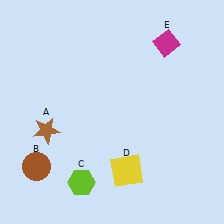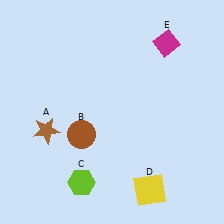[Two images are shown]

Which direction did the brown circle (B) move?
The brown circle (B) moved right.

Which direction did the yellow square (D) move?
The yellow square (D) moved right.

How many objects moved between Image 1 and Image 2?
2 objects moved between the two images.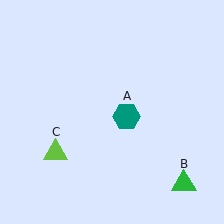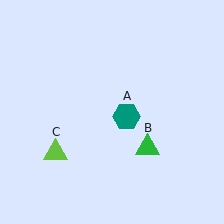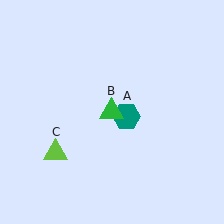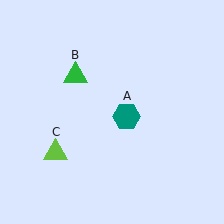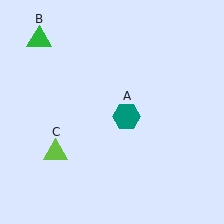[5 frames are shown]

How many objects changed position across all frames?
1 object changed position: green triangle (object B).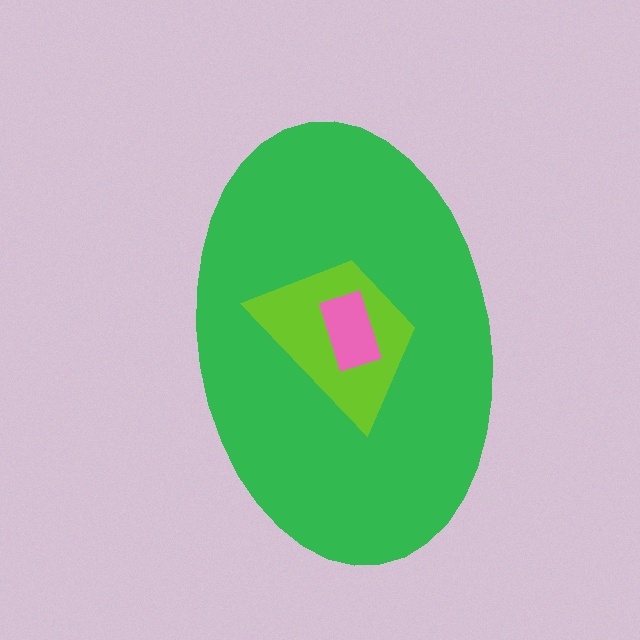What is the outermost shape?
The green ellipse.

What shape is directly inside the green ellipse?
The lime trapezoid.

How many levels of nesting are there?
3.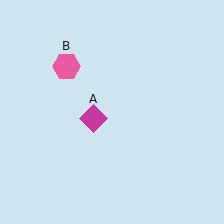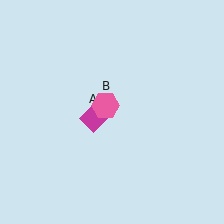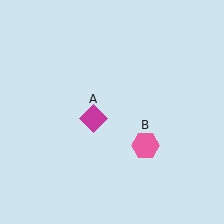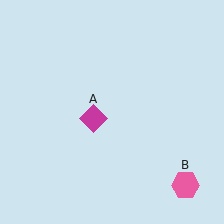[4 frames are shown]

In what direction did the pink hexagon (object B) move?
The pink hexagon (object B) moved down and to the right.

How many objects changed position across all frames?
1 object changed position: pink hexagon (object B).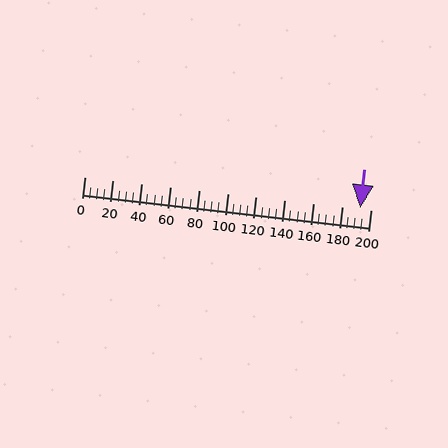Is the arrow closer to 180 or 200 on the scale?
The arrow is closer to 200.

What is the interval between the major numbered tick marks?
The major tick marks are spaced 20 units apart.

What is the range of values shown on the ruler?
The ruler shows values from 0 to 200.